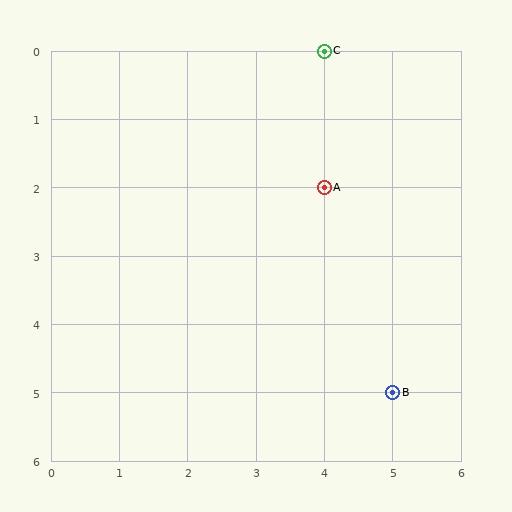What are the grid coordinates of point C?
Point C is at grid coordinates (4, 0).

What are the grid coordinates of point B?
Point B is at grid coordinates (5, 5).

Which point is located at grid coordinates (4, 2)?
Point A is at (4, 2).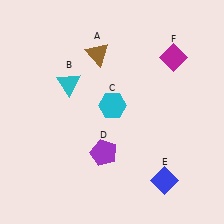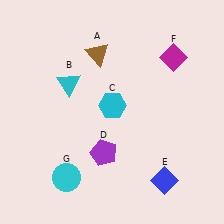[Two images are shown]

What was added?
A cyan circle (G) was added in Image 2.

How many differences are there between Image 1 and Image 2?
There is 1 difference between the two images.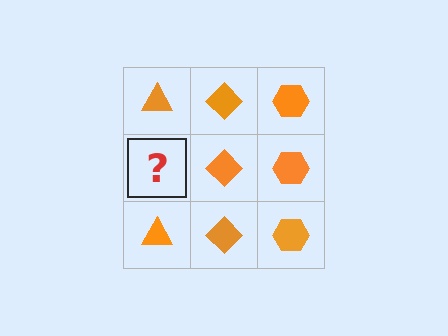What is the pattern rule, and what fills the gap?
The rule is that each column has a consistent shape. The gap should be filled with an orange triangle.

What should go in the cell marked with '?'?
The missing cell should contain an orange triangle.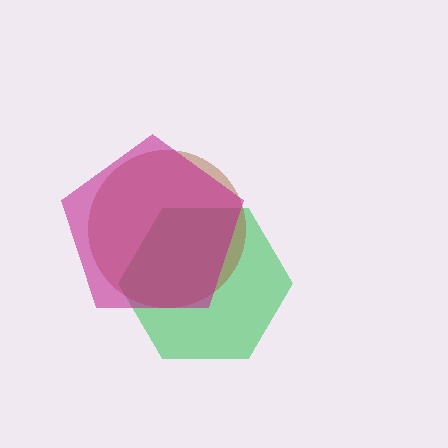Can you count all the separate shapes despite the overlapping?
Yes, there are 3 separate shapes.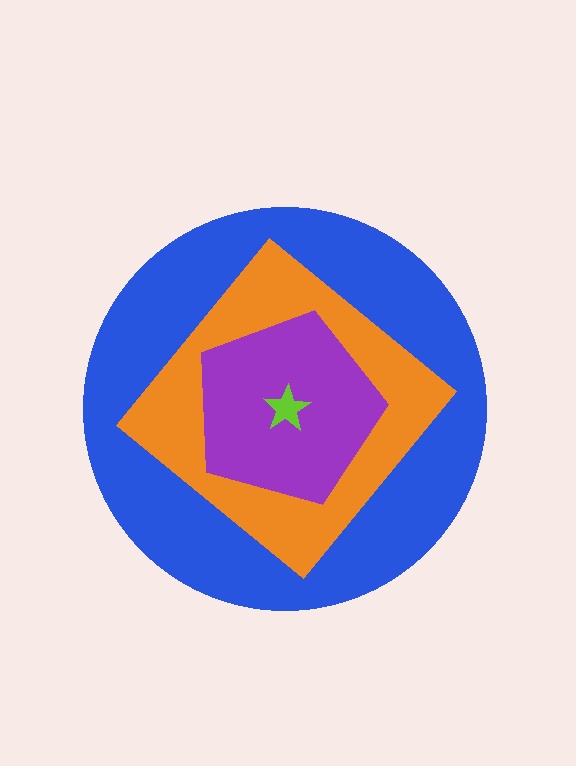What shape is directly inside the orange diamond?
The purple pentagon.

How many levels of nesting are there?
4.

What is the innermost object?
The lime star.